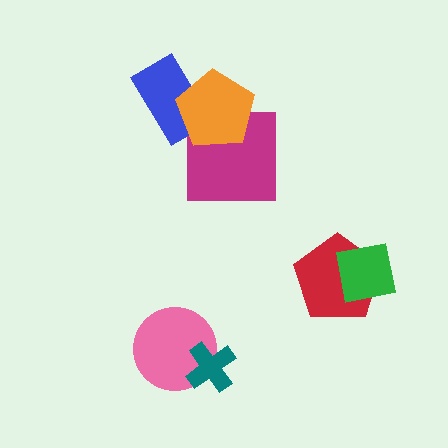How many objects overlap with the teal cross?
1 object overlaps with the teal cross.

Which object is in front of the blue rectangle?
The orange pentagon is in front of the blue rectangle.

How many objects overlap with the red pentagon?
1 object overlaps with the red pentagon.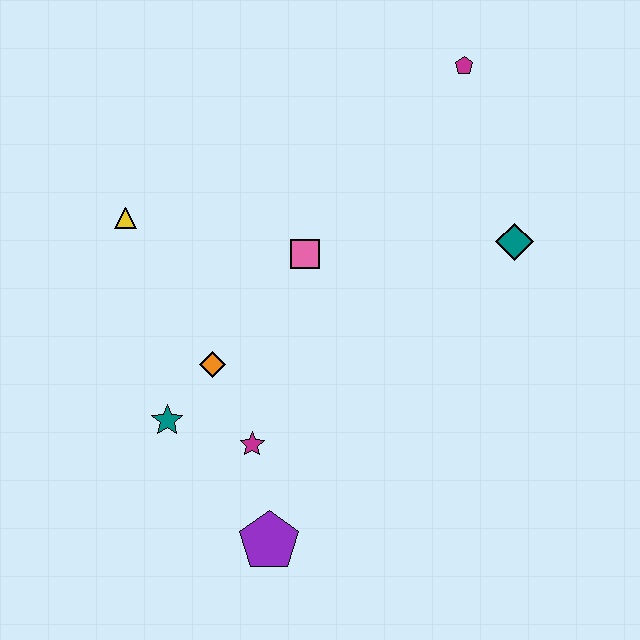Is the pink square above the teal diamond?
No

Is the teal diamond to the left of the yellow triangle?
No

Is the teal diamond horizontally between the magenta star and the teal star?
No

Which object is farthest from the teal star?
The magenta pentagon is farthest from the teal star.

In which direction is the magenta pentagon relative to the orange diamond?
The magenta pentagon is above the orange diamond.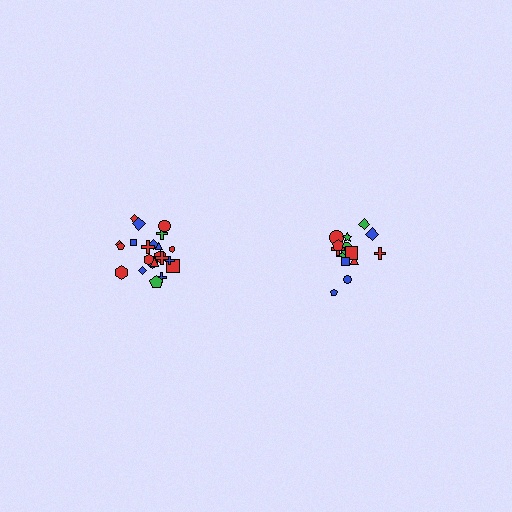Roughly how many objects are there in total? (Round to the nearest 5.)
Roughly 35 objects in total.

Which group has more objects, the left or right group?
The left group.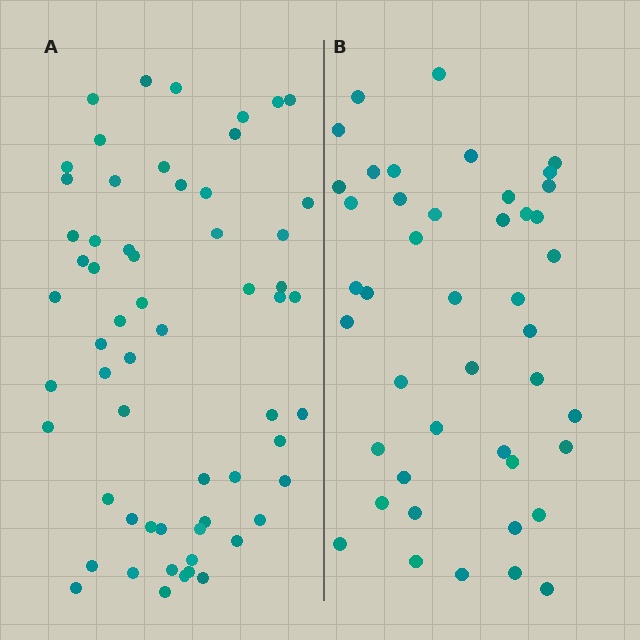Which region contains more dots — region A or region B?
Region A (the left region) has more dots.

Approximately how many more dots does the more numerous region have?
Region A has approximately 15 more dots than region B.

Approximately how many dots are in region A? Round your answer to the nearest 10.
About 60 dots.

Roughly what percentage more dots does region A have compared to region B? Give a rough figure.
About 35% more.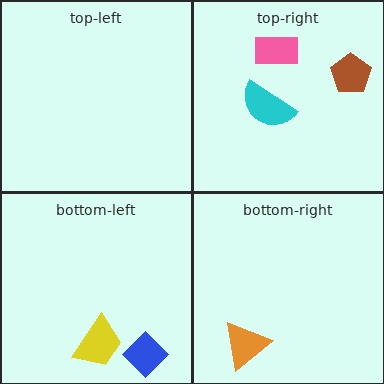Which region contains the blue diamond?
The bottom-left region.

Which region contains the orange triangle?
The bottom-right region.